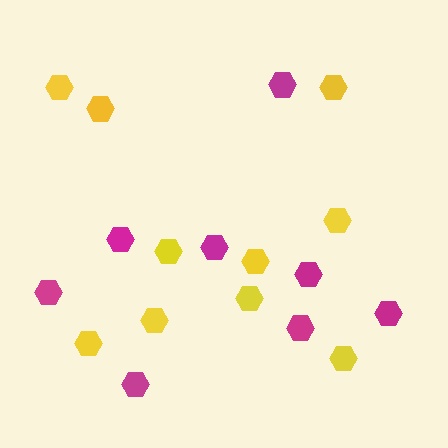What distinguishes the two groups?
There are 2 groups: one group of yellow hexagons (10) and one group of magenta hexagons (8).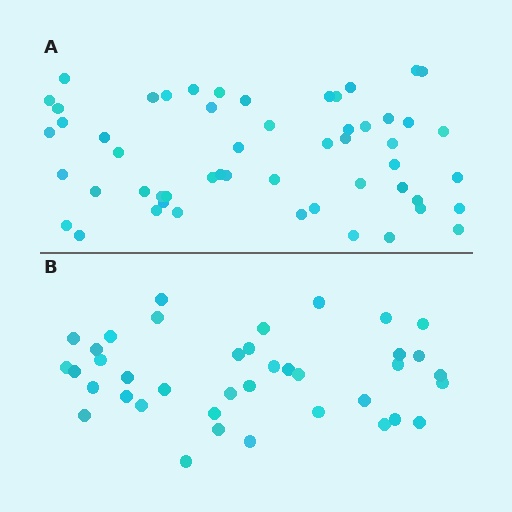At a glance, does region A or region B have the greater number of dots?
Region A (the top region) has more dots.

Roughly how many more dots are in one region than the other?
Region A has approximately 15 more dots than region B.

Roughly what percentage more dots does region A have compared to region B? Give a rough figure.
About 40% more.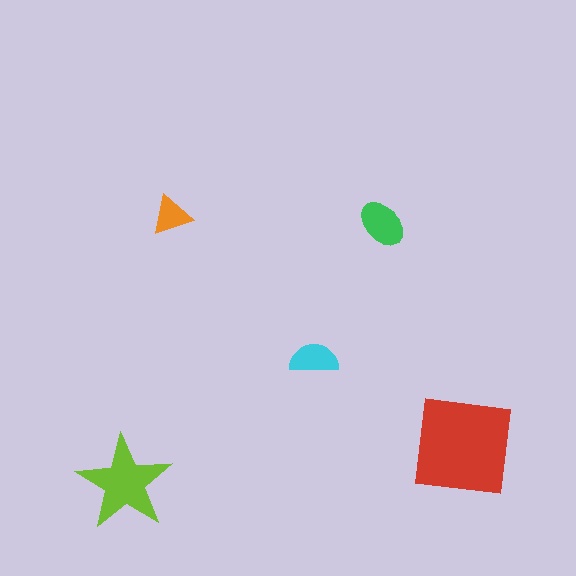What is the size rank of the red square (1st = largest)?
1st.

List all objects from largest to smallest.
The red square, the lime star, the green ellipse, the cyan semicircle, the orange triangle.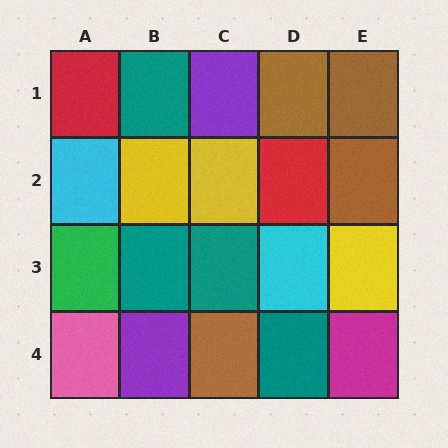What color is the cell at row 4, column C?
Brown.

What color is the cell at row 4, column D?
Teal.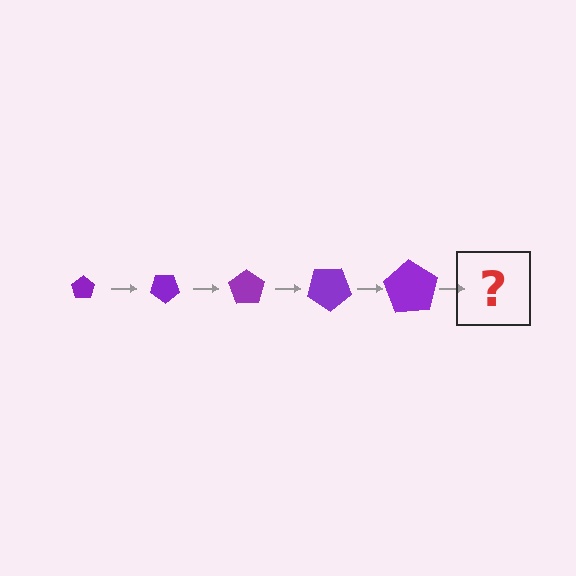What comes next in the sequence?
The next element should be a pentagon, larger than the previous one and rotated 175 degrees from the start.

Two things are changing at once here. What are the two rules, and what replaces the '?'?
The two rules are that the pentagon grows larger each step and it rotates 35 degrees each step. The '?' should be a pentagon, larger than the previous one and rotated 175 degrees from the start.